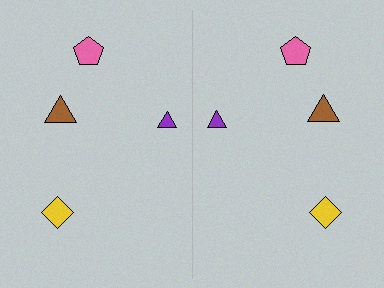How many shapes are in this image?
There are 8 shapes in this image.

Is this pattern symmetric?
Yes, this pattern has bilateral (reflection) symmetry.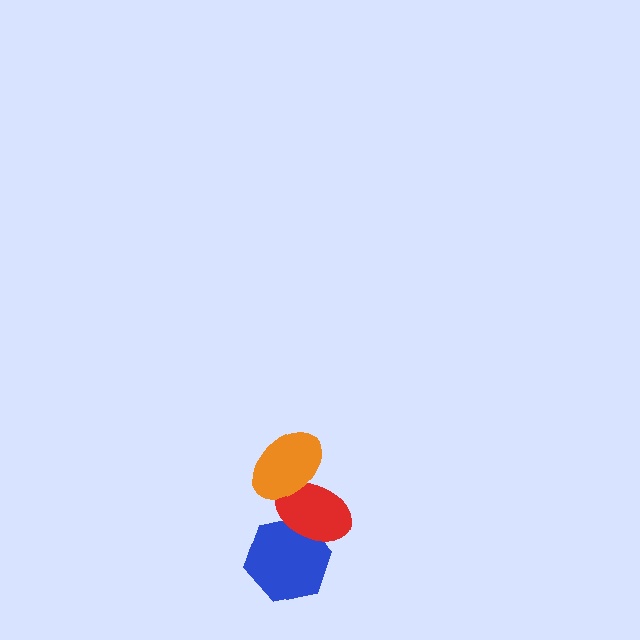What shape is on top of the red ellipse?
The orange ellipse is on top of the red ellipse.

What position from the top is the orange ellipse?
The orange ellipse is 1st from the top.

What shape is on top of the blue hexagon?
The red ellipse is on top of the blue hexagon.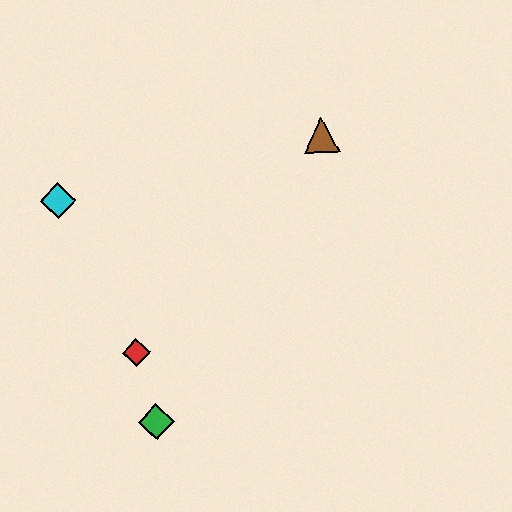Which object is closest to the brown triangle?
The cyan diamond is closest to the brown triangle.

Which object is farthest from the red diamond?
The brown triangle is farthest from the red diamond.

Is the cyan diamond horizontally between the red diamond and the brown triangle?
No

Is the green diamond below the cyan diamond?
Yes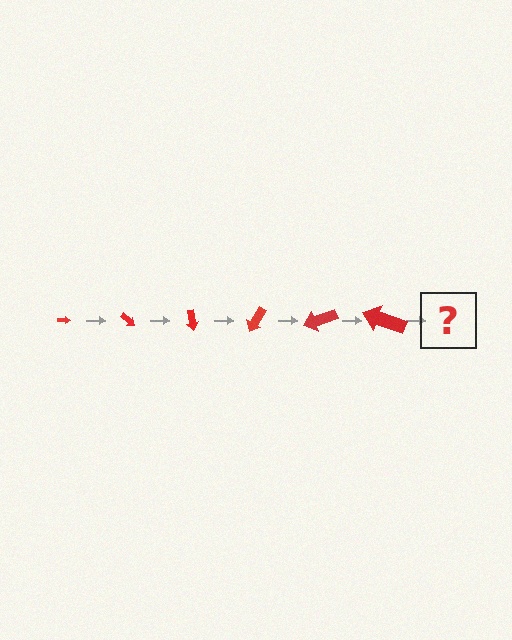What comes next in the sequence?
The next element should be an arrow, larger than the previous one and rotated 240 degrees from the start.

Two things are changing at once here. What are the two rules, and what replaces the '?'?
The two rules are that the arrow grows larger each step and it rotates 40 degrees each step. The '?' should be an arrow, larger than the previous one and rotated 240 degrees from the start.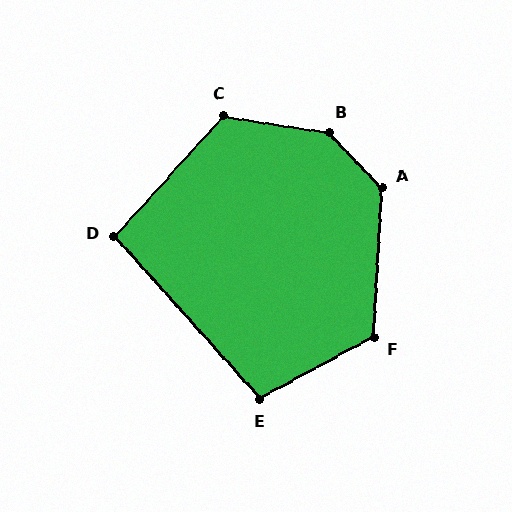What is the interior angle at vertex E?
Approximately 103 degrees (obtuse).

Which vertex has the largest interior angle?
B, at approximately 143 degrees.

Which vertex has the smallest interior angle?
D, at approximately 96 degrees.